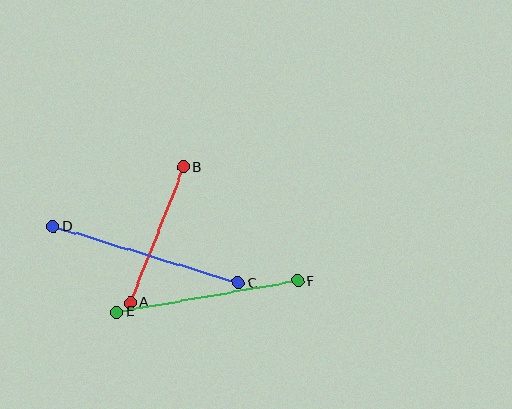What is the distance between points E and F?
The distance is approximately 184 pixels.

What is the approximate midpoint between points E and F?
The midpoint is at approximately (207, 296) pixels.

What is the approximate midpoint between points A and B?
The midpoint is at approximately (157, 235) pixels.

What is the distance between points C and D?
The distance is approximately 194 pixels.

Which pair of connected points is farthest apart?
Points C and D are farthest apart.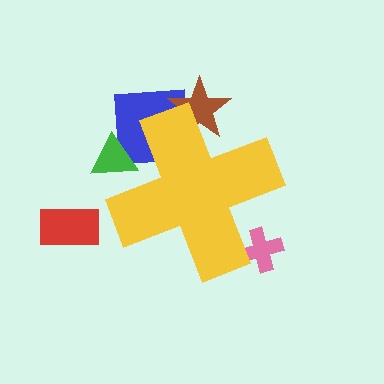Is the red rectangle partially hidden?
No, the red rectangle is fully visible.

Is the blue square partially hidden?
Yes, the blue square is partially hidden behind the yellow cross.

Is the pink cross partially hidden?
Yes, the pink cross is partially hidden behind the yellow cross.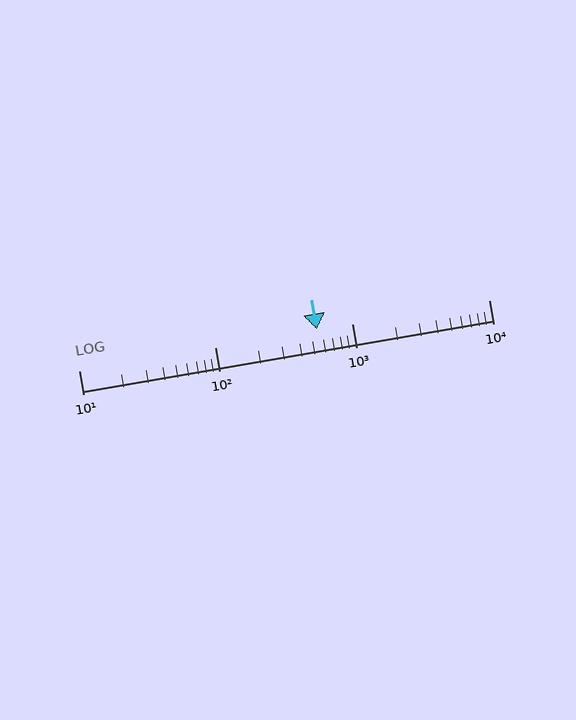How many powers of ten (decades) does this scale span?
The scale spans 3 decades, from 10 to 10000.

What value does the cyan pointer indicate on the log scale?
The pointer indicates approximately 550.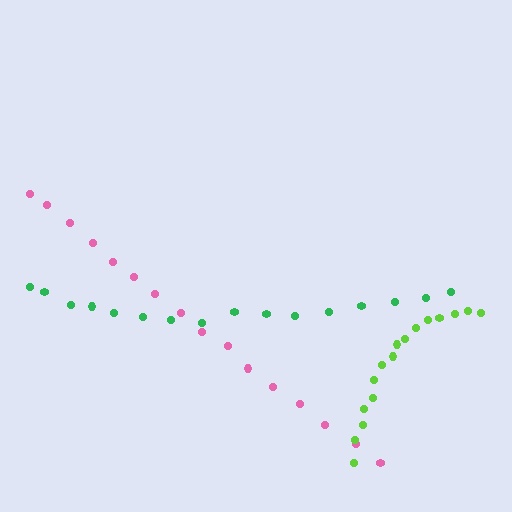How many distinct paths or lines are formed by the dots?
There are 3 distinct paths.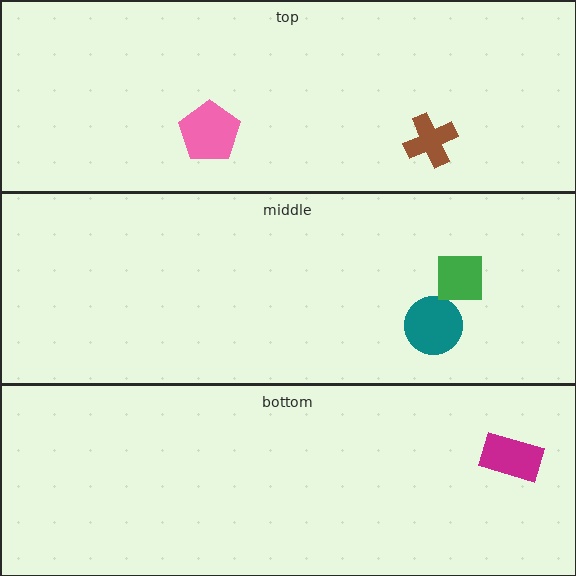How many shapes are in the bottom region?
1.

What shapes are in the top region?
The pink pentagon, the brown cross.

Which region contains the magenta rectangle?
The bottom region.